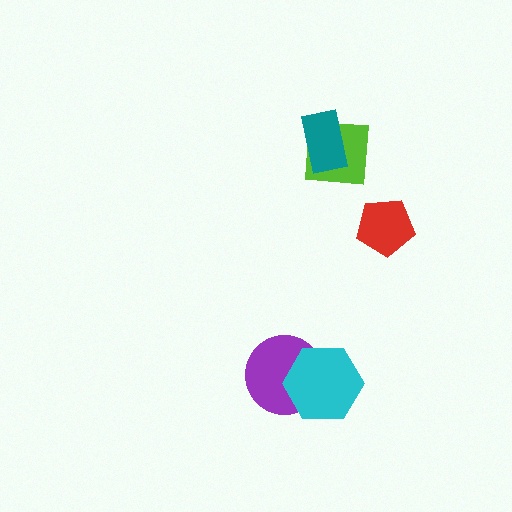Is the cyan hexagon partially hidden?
No, no other shape covers it.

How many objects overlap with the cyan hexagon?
1 object overlaps with the cyan hexagon.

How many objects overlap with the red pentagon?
0 objects overlap with the red pentagon.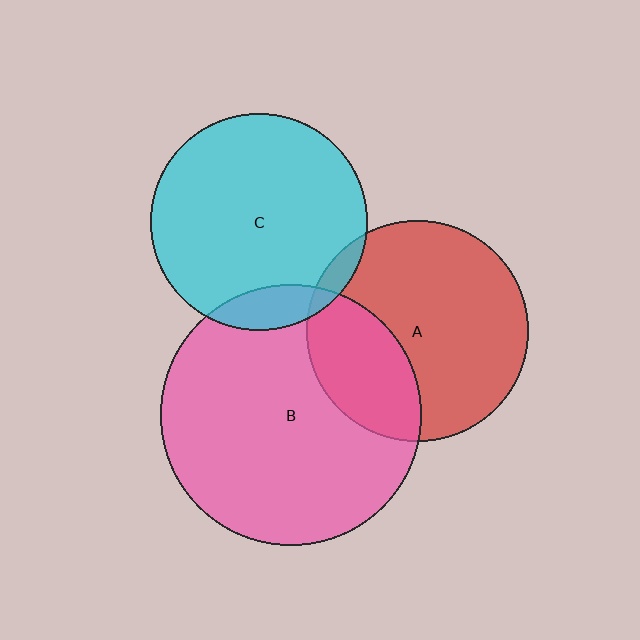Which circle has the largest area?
Circle B (pink).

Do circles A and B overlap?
Yes.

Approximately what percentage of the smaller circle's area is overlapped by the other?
Approximately 30%.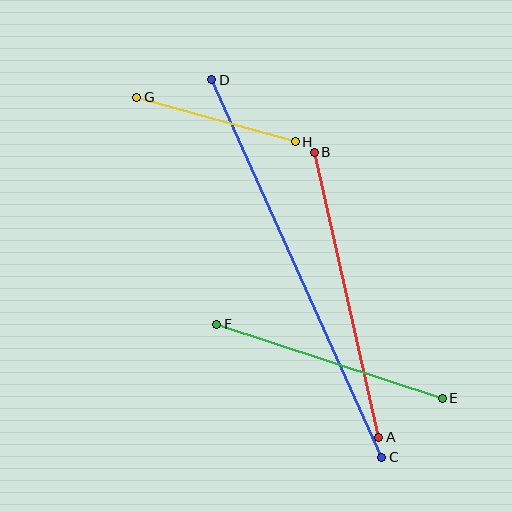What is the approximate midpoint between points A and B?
The midpoint is at approximately (347, 295) pixels.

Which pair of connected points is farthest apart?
Points C and D are farthest apart.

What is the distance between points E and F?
The distance is approximately 237 pixels.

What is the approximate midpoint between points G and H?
The midpoint is at approximately (216, 119) pixels.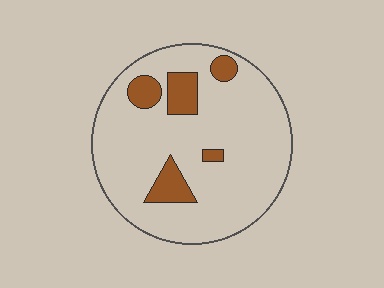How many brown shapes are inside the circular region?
5.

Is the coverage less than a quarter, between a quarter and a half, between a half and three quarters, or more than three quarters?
Less than a quarter.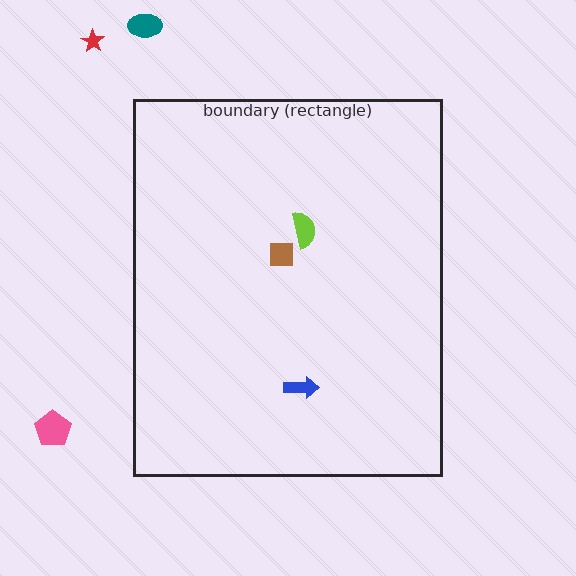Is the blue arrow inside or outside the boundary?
Inside.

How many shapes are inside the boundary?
3 inside, 3 outside.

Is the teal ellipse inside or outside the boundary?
Outside.